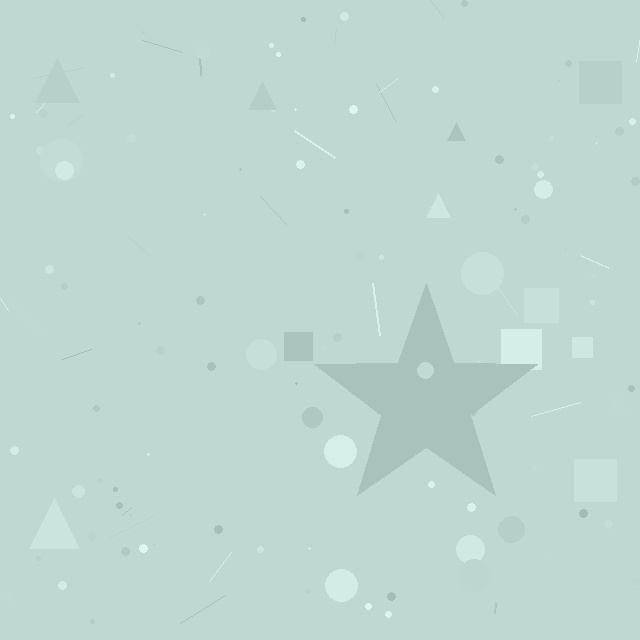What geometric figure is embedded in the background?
A star is embedded in the background.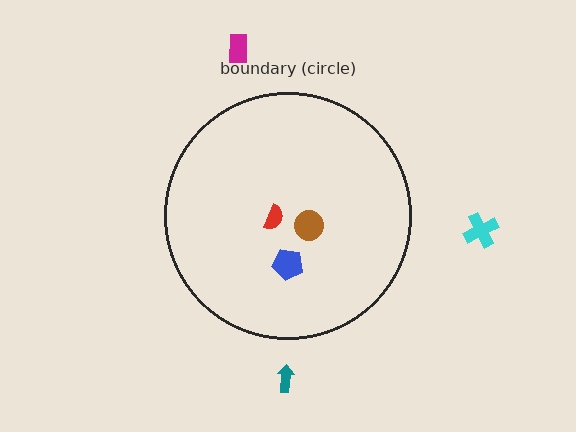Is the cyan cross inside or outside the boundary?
Outside.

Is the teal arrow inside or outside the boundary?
Outside.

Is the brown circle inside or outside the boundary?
Inside.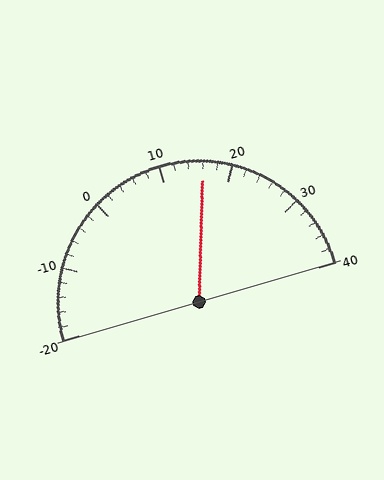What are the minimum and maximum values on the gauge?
The gauge ranges from -20 to 40.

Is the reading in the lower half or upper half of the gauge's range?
The reading is in the upper half of the range (-20 to 40).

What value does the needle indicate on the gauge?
The needle indicates approximately 16.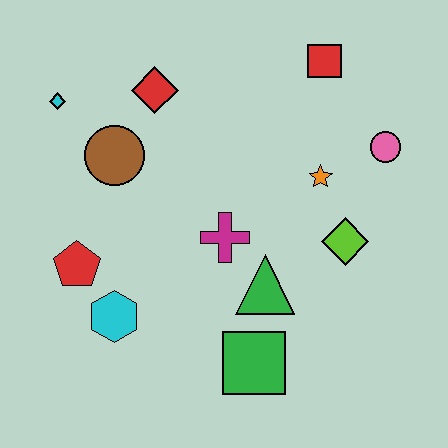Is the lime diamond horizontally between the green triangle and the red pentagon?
No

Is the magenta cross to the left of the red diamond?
No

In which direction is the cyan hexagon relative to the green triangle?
The cyan hexagon is to the left of the green triangle.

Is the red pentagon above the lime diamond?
No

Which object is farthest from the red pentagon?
The pink circle is farthest from the red pentagon.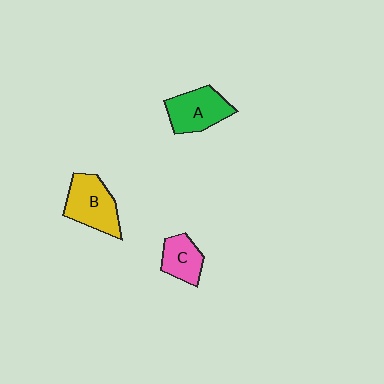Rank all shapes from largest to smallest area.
From largest to smallest: B (yellow), A (green), C (pink).